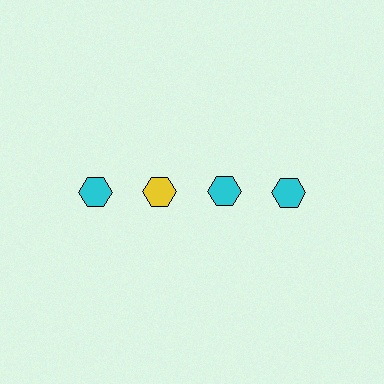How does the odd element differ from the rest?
It has a different color: yellow instead of cyan.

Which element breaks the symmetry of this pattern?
The yellow hexagon in the top row, second from left column breaks the symmetry. All other shapes are cyan hexagons.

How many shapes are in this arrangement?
There are 4 shapes arranged in a grid pattern.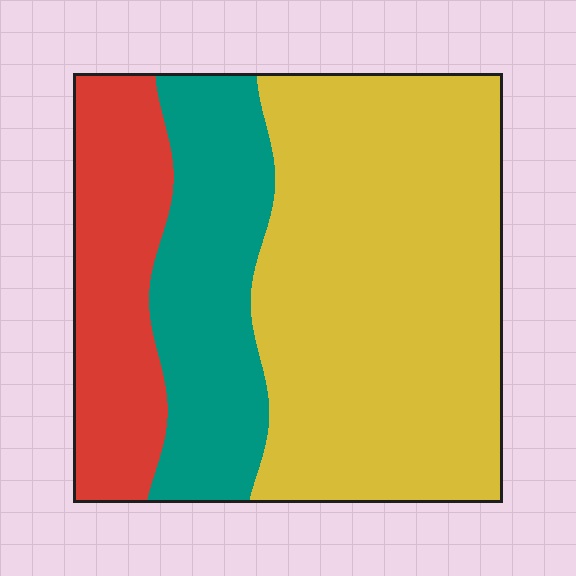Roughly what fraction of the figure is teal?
Teal takes up about one quarter (1/4) of the figure.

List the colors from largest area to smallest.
From largest to smallest: yellow, teal, red.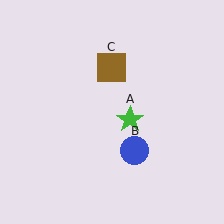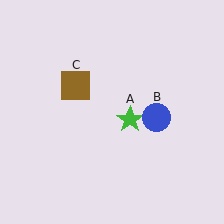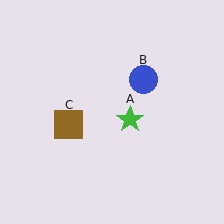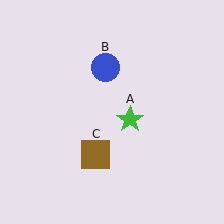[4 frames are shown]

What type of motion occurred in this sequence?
The blue circle (object B), brown square (object C) rotated counterclockwise around the center of the scene.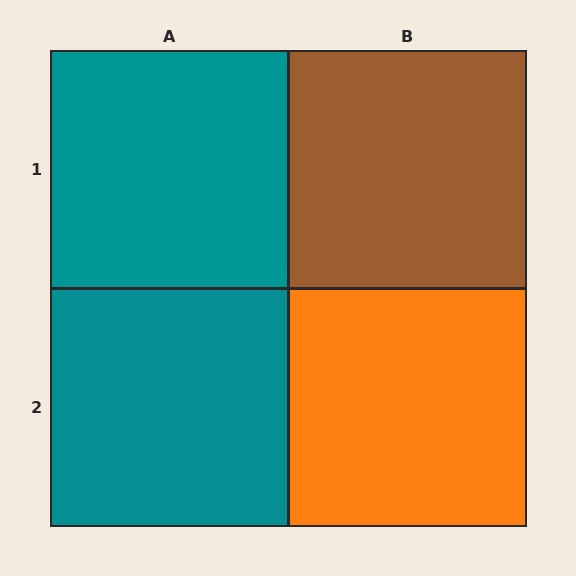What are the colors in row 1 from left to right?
Teal, brown.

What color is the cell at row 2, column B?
Orange.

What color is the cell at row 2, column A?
Teal.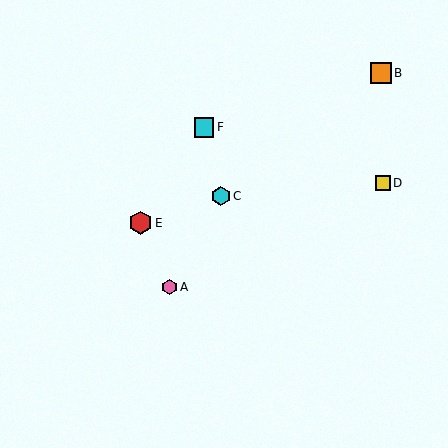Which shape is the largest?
The red hexagon (labeled E) is the largest.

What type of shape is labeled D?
Shape D is a yellow square.